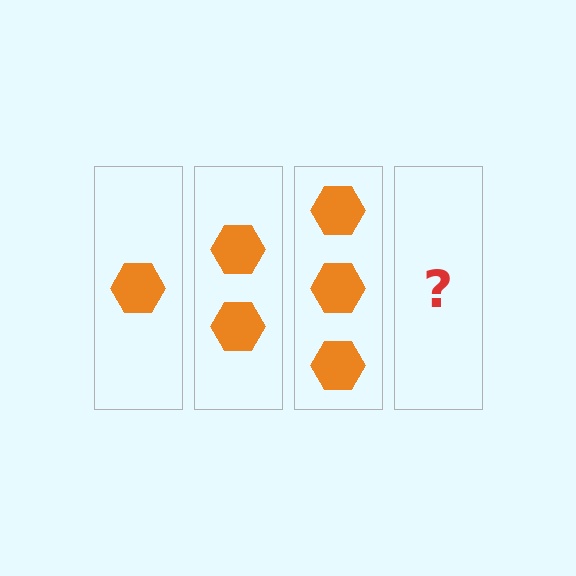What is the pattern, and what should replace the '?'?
The pattern is that each step adds one more hexagon. The '?' should be 4 hexagons.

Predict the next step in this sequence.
The next step is 4 hexagons.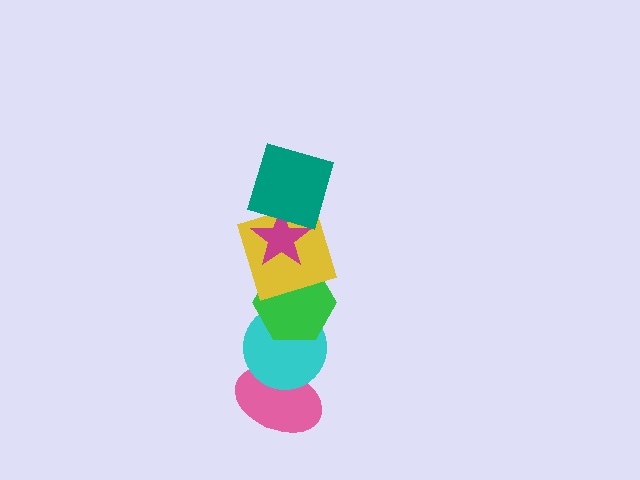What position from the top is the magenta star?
The magenta star is 2nd from the top.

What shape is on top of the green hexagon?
The yellow square is on top of the green hexagon.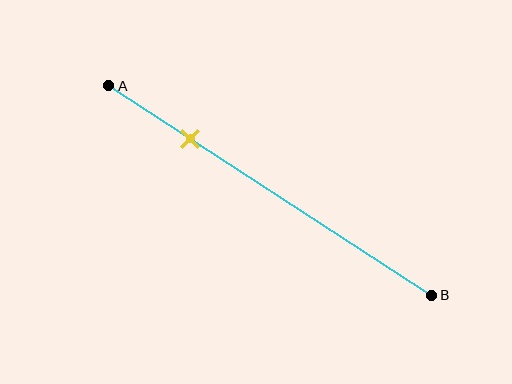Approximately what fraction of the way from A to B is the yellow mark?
The yellow mark is approximately 25% of the way from A to B.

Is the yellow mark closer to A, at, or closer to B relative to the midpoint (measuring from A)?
The yellow mark is closer to point A than the midpoint of segment AB.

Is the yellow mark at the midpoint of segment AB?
No, the mark is at about 25% from A, not at the 50% midpoint.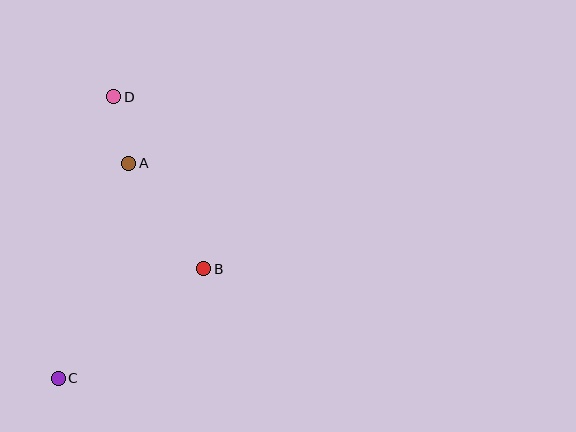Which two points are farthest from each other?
Points C and D are farthest from each other.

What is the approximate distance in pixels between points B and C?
The distance between B and C is approximately 183 pixels.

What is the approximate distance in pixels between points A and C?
The distance between A and C is approximately 227 pixels.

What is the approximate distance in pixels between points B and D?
The distance between B and D is approximately 194 pixels.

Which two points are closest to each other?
Points A and D are closest to each other.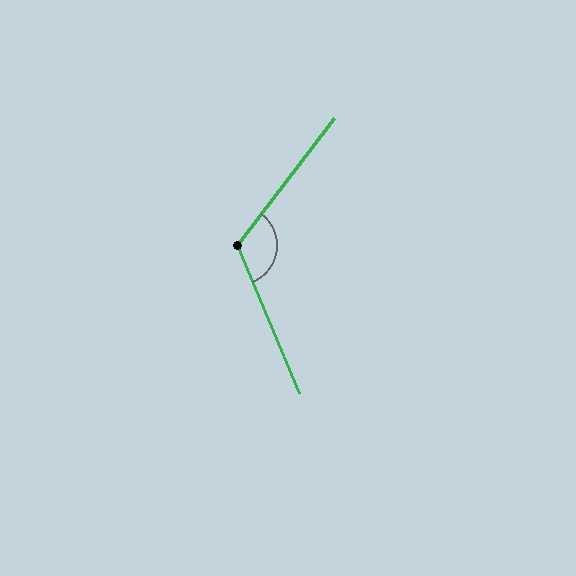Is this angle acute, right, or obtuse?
It is obtuse.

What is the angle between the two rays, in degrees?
Approximately 120 degrees.